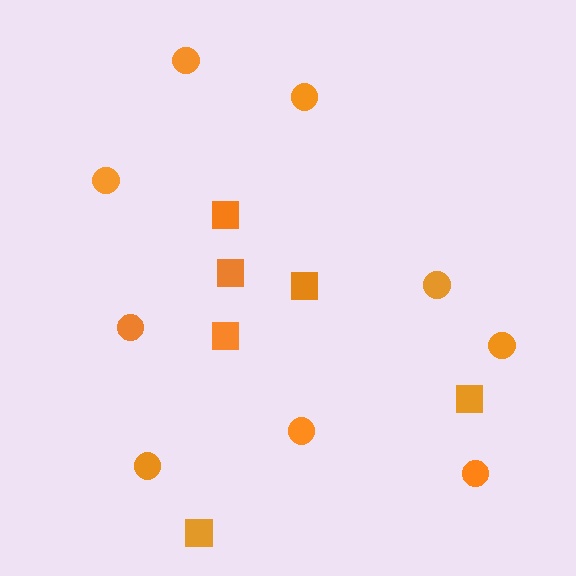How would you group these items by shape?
There are 2 groups: one group of circles (9) and one group of squares (6).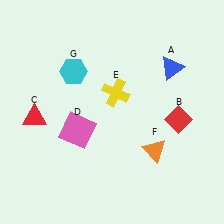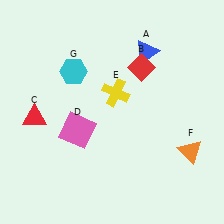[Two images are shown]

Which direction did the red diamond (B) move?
The red diamond (B) moved up.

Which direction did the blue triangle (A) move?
The blue triangle (A) moved left.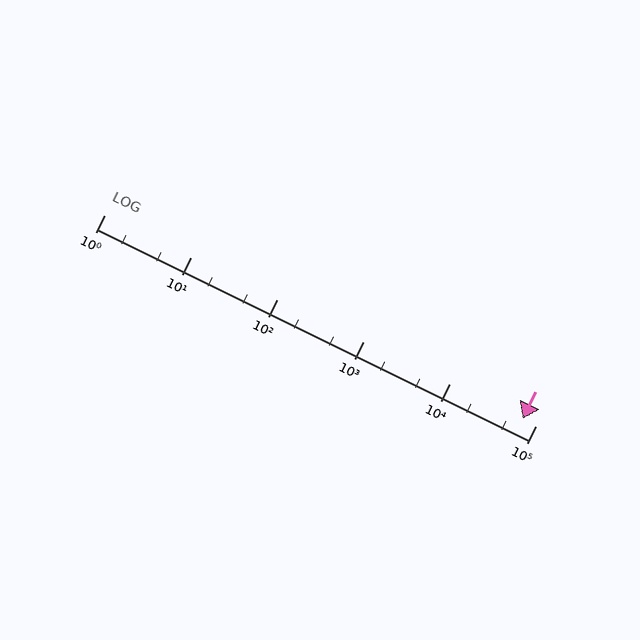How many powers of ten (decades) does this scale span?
The scale spans 5 decades, from 1 to 100000.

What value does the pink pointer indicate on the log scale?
The pointer indicates approximately 70000.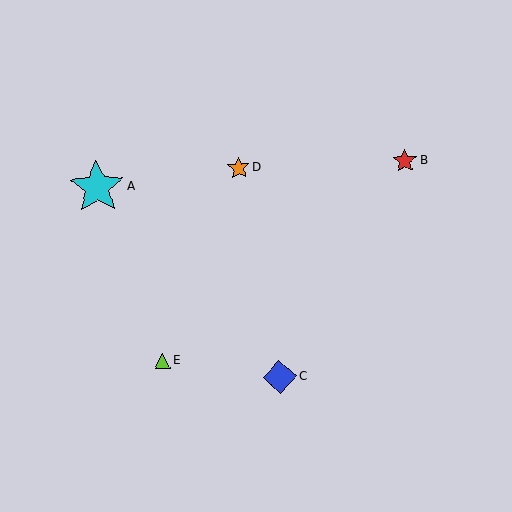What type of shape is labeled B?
Shape B is a red star.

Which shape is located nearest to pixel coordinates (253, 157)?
The orange star (labeled D) at (239, 168) is nearest to that location.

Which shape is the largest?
The cyan star (labeled A) is the largest.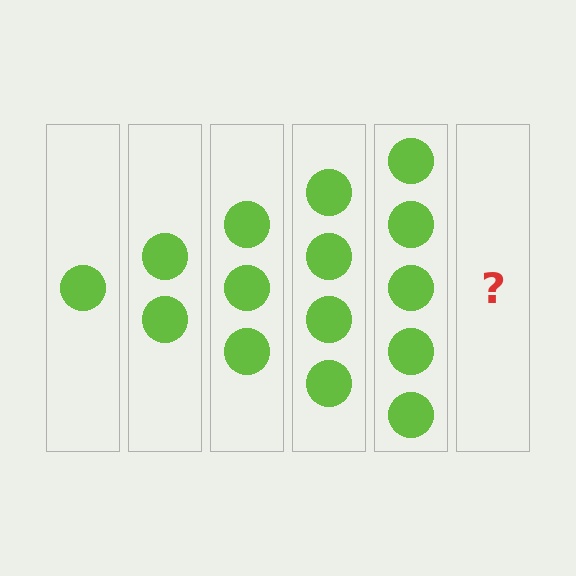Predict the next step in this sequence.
The next step is 6 circles.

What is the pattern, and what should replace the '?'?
The pattern is that each step adds one more circle. The '?' should be 6 circles.